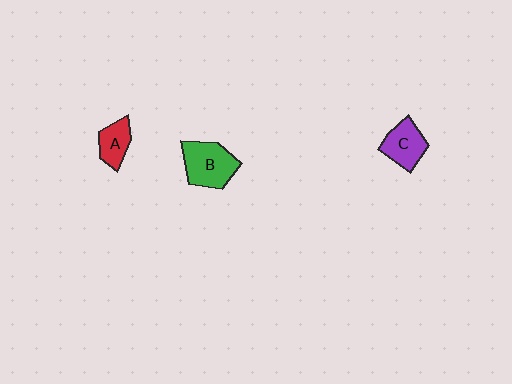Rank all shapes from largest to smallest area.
From largest to smallest: B (green), C (purple), A (red).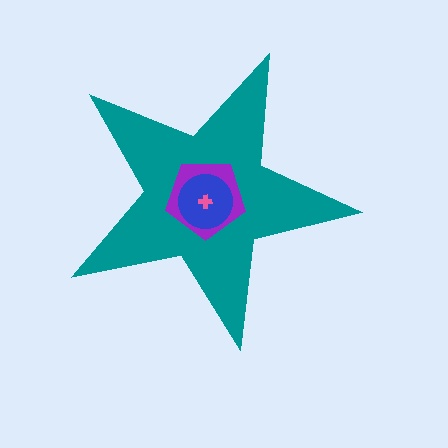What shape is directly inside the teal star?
The purple pentagon.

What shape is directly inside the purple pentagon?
The blue circle.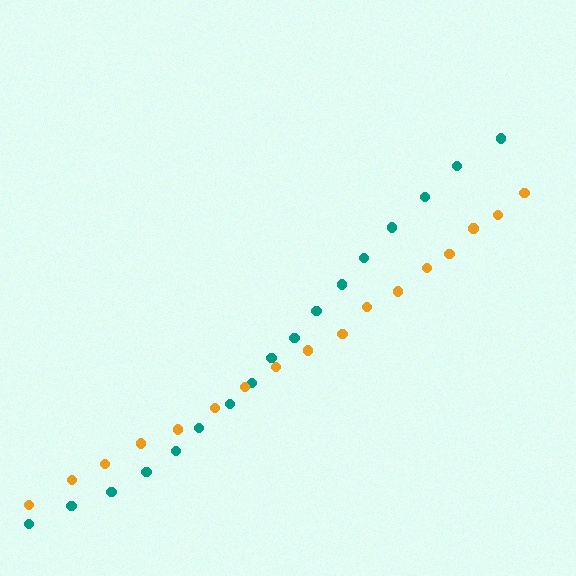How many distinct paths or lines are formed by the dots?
There are 2 distinct paths.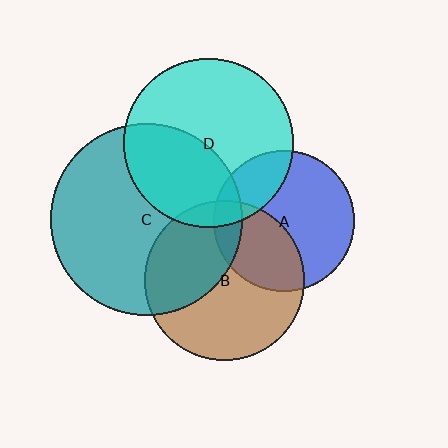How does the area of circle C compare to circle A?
Approximately 1.9 times.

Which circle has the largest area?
Circle C (teal).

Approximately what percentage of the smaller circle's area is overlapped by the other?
Approximately 40%.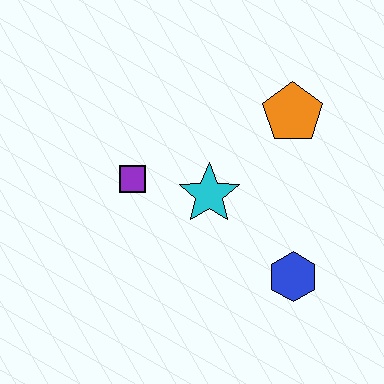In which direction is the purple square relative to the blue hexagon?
The purple square is to the left of the blue hexagon.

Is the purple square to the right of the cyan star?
No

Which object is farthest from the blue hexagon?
The purple square is farthest from the blue hexagon.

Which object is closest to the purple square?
The cyan star is closest to the purple square.